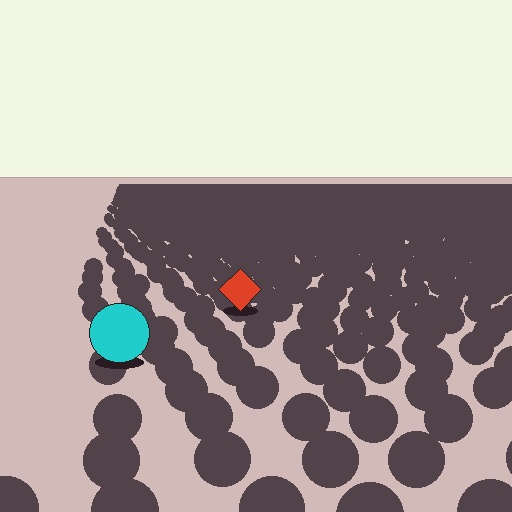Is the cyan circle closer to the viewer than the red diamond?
Yes. The cyan circle is closer — you can tell from the texture gradient: the ground texture is coarser near it.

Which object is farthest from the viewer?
The red diamond is farthest from the viewer. It appears smaller and the ground texture around it is denser.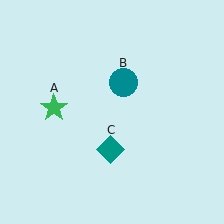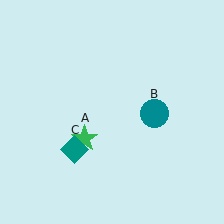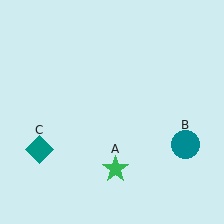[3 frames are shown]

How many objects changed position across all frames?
3 objects changed position: green star (object A), teal circle (object B), teal diamond (object C).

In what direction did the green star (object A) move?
The green star (object A) moved down and to the right.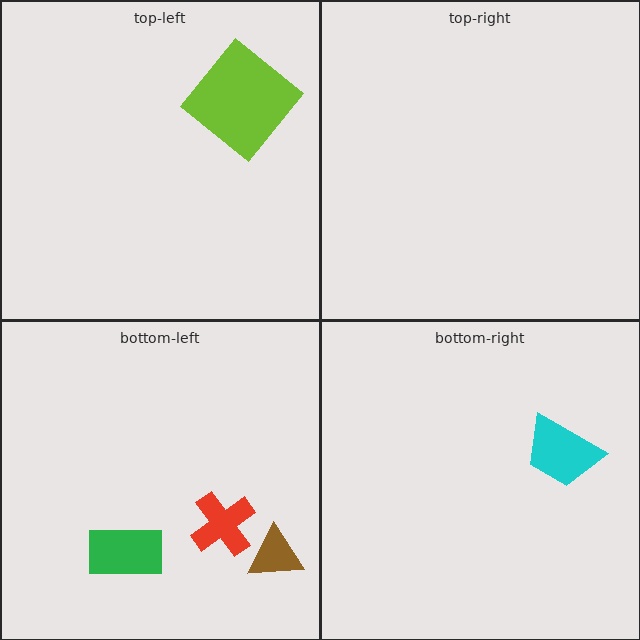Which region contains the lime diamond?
The top-left region.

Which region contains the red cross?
The bottom-left region.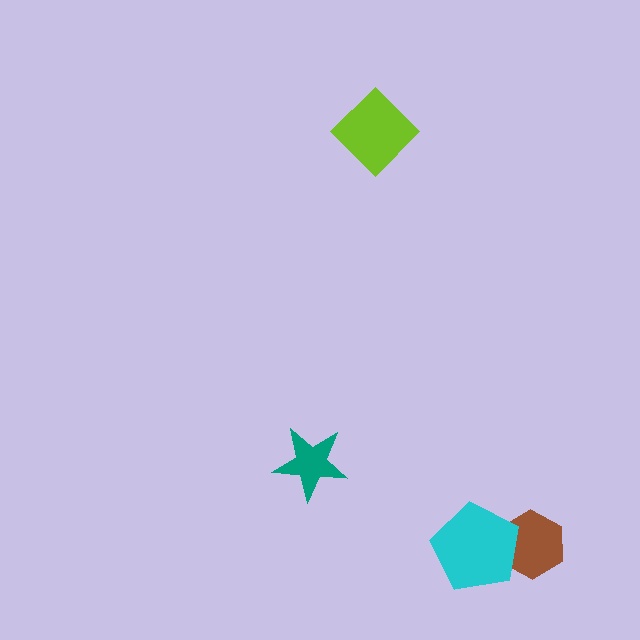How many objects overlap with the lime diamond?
0 objects overlap with the lime diamond.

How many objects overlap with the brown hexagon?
1 object overlaps with the brown hexagon.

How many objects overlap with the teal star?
0 objects overlap with the teal star.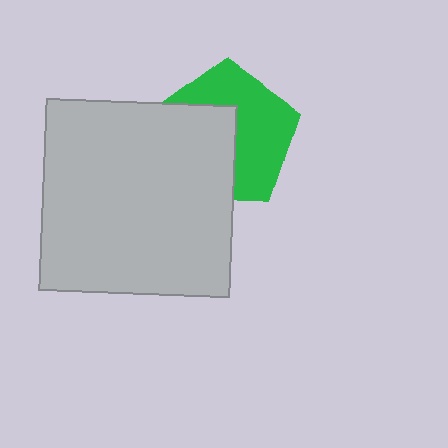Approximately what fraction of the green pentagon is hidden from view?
Roughly 47% of the green pentagon is hidden behind the light gray square.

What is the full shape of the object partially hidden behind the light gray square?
The partially hidden object is a green pentagon.